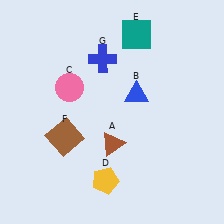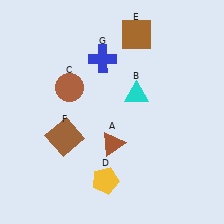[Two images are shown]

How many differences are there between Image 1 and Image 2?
There are 3 differences between the two images.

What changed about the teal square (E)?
In Image 1, E is teal. In Image 2, it changed to brown.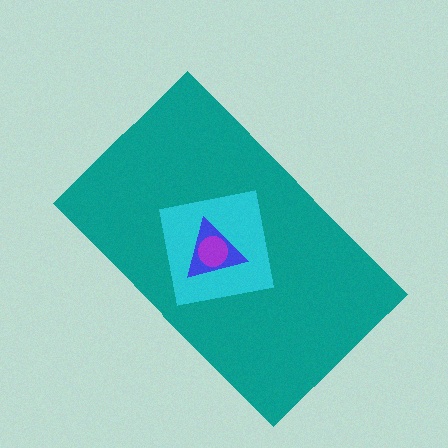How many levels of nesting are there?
4.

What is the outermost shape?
The teal rectangle.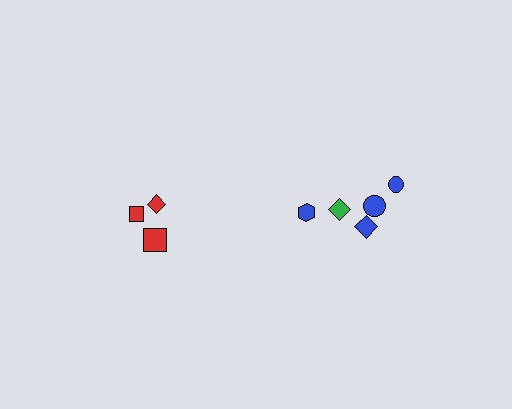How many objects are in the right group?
There are 5 objects.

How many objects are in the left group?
There are 3 objects.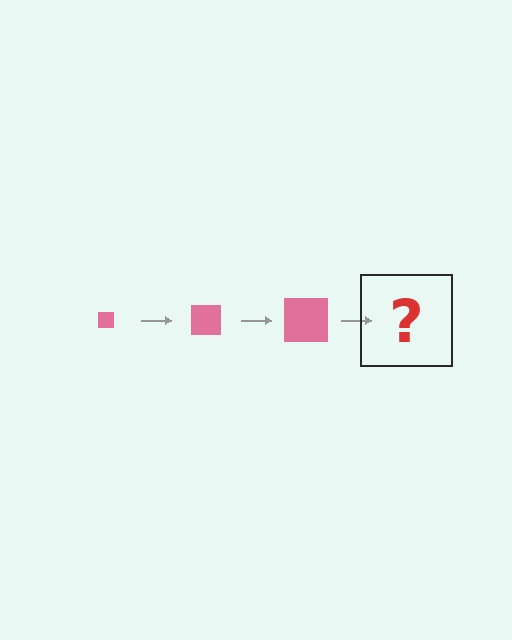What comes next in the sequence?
The next element should be a pink square, larger than the previous one.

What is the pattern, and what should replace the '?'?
The pattern is that the square gets progressively larger each step. The '?' should be a pink square, larger than the previous one.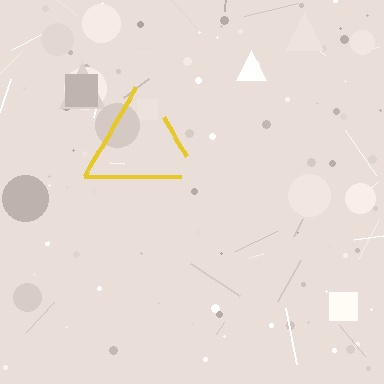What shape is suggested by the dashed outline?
The dashed outline suggests a triangle.